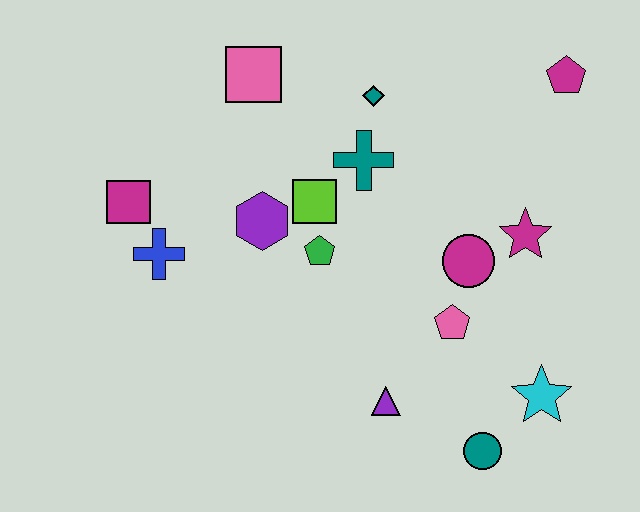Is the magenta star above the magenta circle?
Yes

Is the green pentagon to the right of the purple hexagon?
Yes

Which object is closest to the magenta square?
The blue cross is closest to the magenta square.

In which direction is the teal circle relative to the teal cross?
The teal circle is below the teal cross.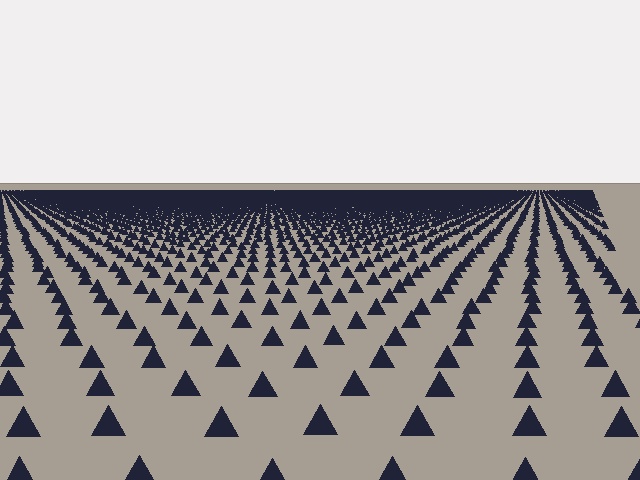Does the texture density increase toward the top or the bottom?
Density increases toward the top.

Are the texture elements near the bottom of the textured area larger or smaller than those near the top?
Larger. Near the bottom, elements are closer to the viewer and appear at a bigger on-screen size.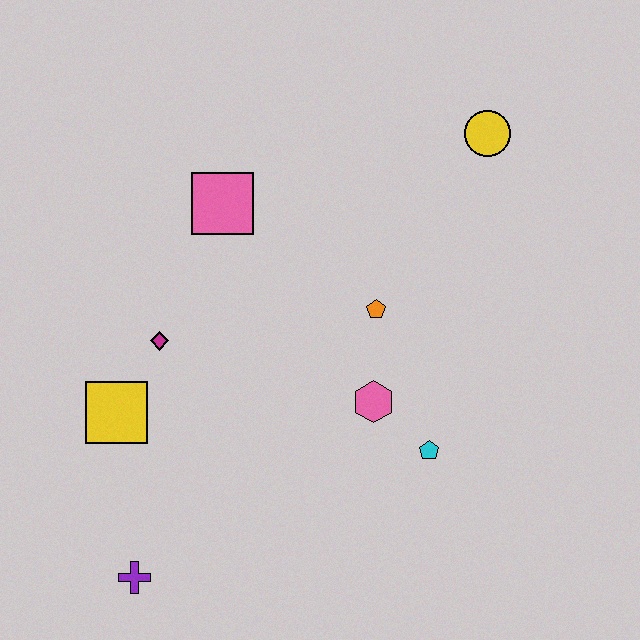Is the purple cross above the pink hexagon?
No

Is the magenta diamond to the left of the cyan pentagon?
Yes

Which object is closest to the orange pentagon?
The pink hexagon is closest to the orange pentagon.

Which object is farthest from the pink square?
The purple cross is farthest from the pink square.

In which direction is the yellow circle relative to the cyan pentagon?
The yellow circle is above the cyan pentagon.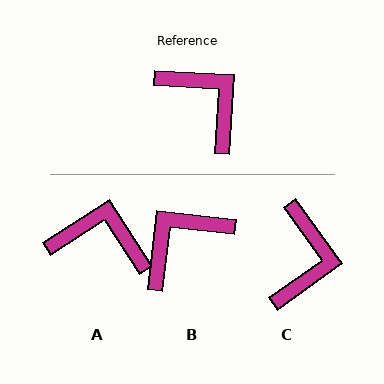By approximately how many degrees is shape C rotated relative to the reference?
Approximately 51 degrees clockwise.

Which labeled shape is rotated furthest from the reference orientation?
B, about 87 degrees away.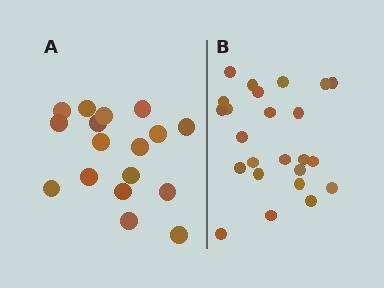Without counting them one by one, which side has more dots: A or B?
Region B (the right region) has more dots.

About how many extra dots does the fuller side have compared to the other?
Region B has roughly 8 or so more dots than region A.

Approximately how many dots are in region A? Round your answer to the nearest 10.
About 20 dots. (The exact count is 17, which rounds to 20.)